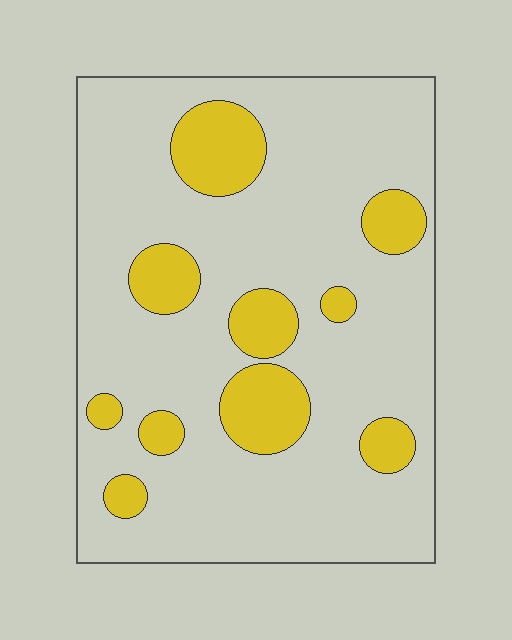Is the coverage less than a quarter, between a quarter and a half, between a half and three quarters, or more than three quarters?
Less than a quarter.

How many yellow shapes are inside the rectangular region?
10.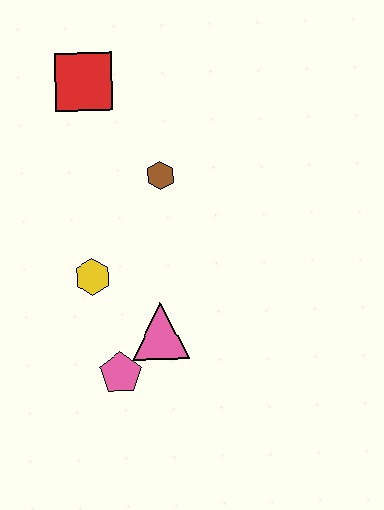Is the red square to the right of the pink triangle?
No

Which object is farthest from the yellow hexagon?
The red square is farthest from the yellow hexagon.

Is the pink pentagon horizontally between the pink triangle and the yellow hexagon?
Yes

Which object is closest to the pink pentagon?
The pink triangle is closest to the pink pentagon.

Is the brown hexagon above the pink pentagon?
Yes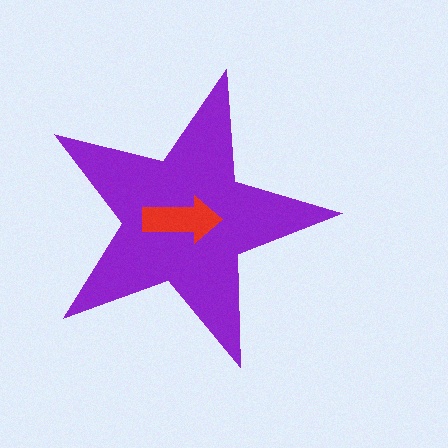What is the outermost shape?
The purple star.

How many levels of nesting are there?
2.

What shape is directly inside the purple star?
The red arrow.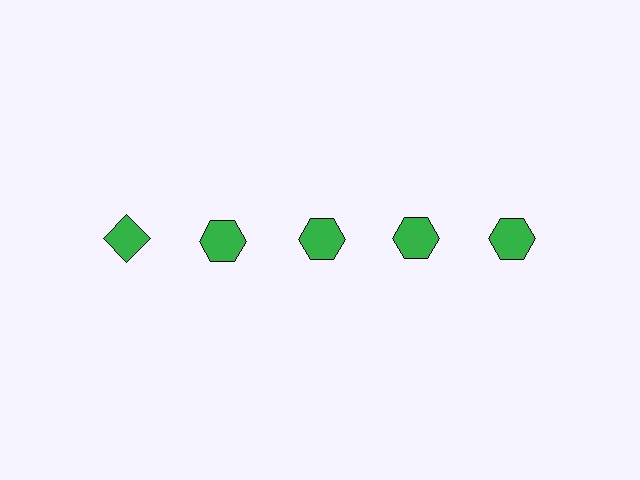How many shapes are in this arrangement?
There are 5 shapes arranged in a grid pattern.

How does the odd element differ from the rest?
It has a different shape: diamond instead of hexagon.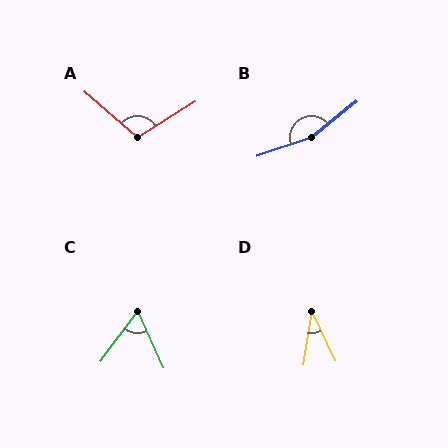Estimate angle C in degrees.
Approximately 61 degrees.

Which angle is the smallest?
D, at approximately 35 degrees.